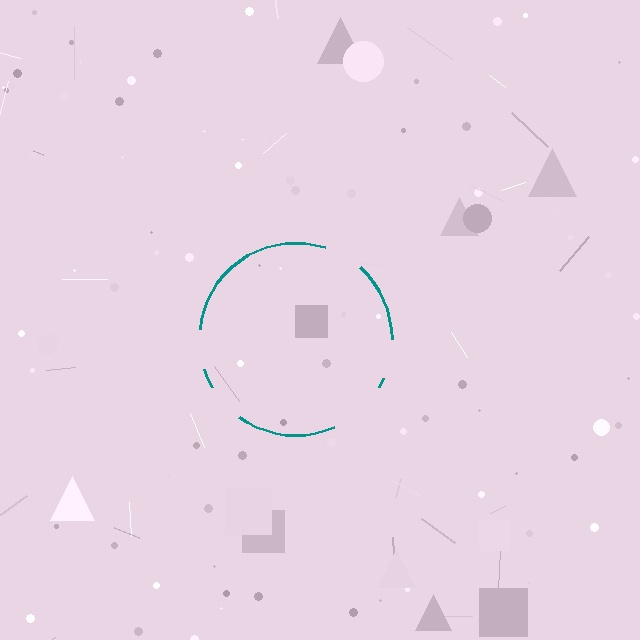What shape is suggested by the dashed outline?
The dashed outline suggests a circle.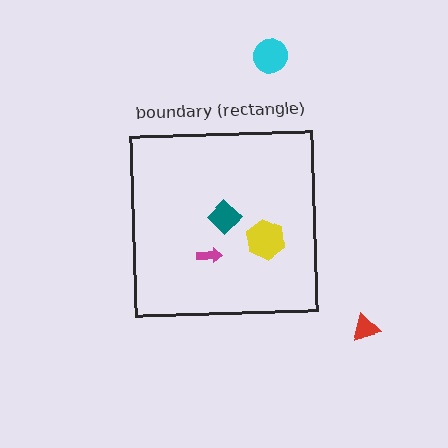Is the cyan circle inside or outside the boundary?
Outside.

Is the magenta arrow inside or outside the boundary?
Inside.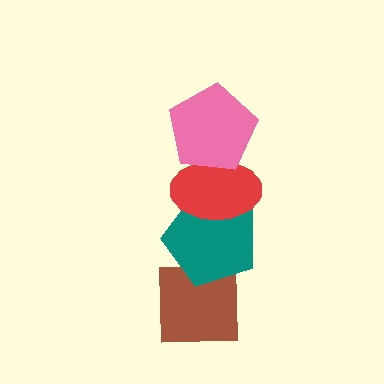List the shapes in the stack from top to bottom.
From top to bottom: the pink pentagon, the red ellipse, the teal pentagon, the brown square.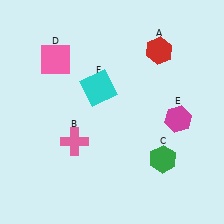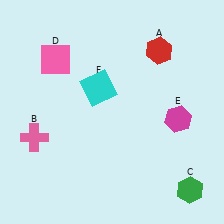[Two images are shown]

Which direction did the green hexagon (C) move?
The green hexagon (C) moved down.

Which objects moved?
The objects that moved are: the pink cross (B), the green hexagon (C).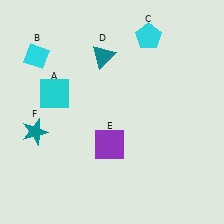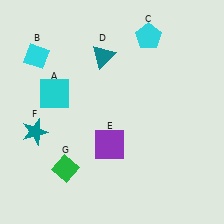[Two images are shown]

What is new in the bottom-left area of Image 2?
A green diamond (G) was added in the bottom-left area of Image 2.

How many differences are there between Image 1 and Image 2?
There is 1 difference between the two images.